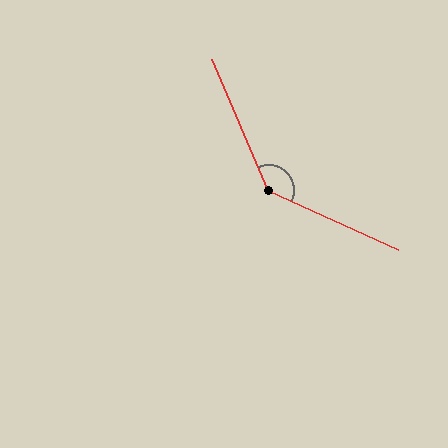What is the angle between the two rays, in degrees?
Approximately 138 degrees.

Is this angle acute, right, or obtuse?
It is obtuse.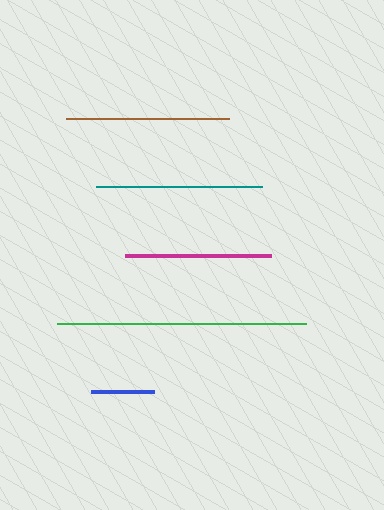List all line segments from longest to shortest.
From longest to shortest: green, teal, brown, magenta, blue.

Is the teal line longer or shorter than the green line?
The green line is longer than the teal line.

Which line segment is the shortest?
The blue line is the shortest at approximately 63 pixels.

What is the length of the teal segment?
The teal segment is approximately 166 pixels long.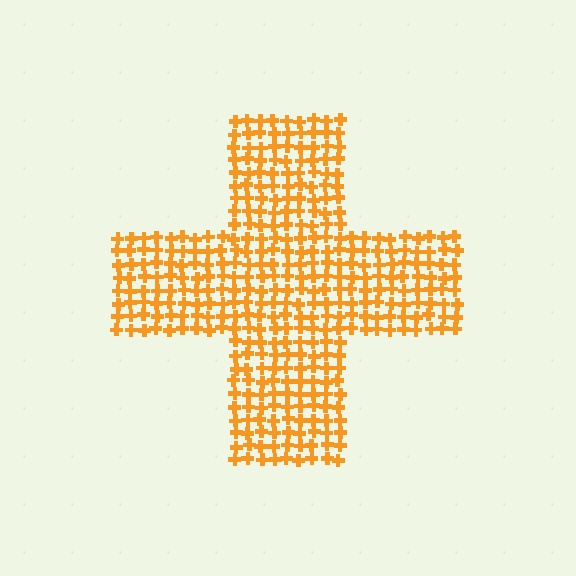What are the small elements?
The small elements are crosses.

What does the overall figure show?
The overall figure shows a cross.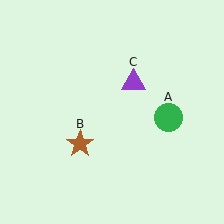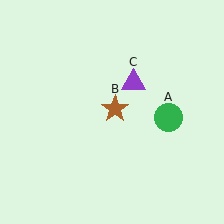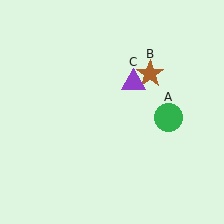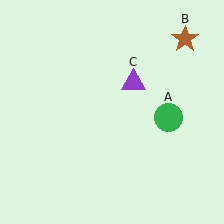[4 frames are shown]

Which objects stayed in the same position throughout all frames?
Green circle (object A) and purple triangle (object C) remained stationary.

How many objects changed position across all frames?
1 object changed position: brown star (object B).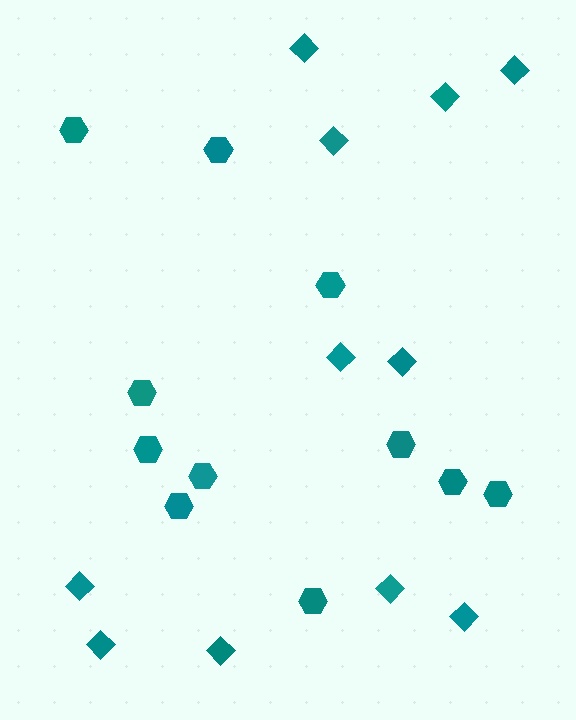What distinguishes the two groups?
There are 2 groups: one group of hexagons (11) and one group of diamonds (11).